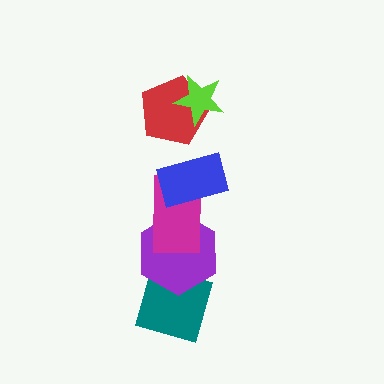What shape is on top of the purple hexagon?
The magenta rectangle is on top of the purple hexagon.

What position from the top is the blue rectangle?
The blue rectangle is 3rd from the top.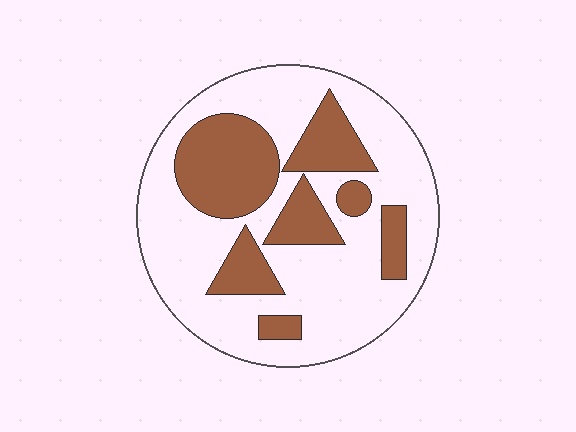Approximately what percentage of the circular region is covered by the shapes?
Approximately 30%.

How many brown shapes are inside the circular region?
7.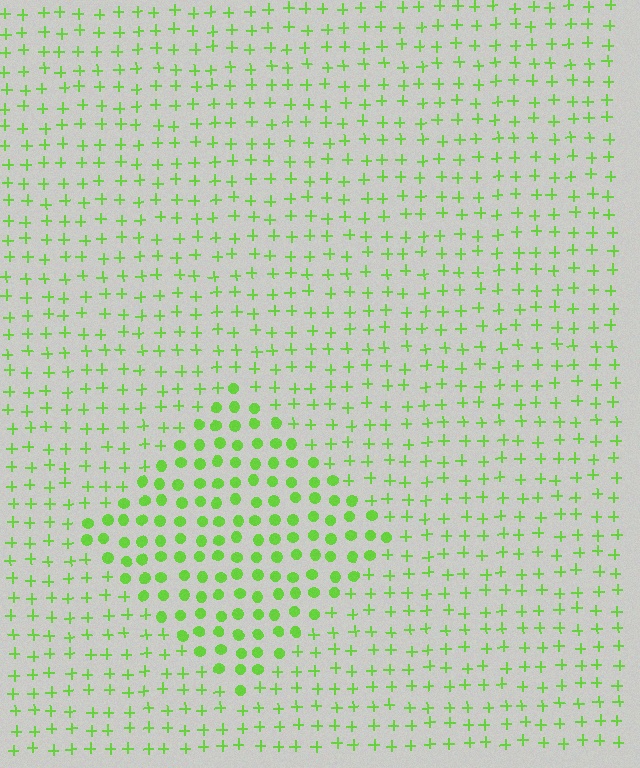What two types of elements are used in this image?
The image uses circles inside the diamond region and plus signs outside it.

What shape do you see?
I see a diamond.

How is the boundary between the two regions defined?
The boundary is defined by a change in element shape: circles inside vs. plus signs outside. All elements share the same color and spacing.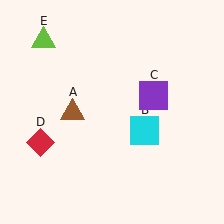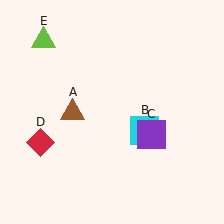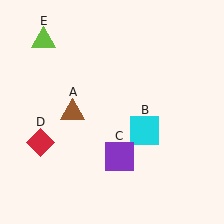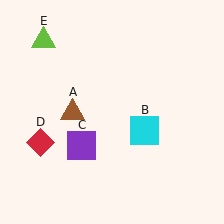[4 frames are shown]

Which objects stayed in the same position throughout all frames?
Brown triangle (object A) and cyan square (object B) and red diamond (object D) and lime triangle (object E) remained stationary.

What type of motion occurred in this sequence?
The purple square (object C) rotated clockwise around the center of the scene.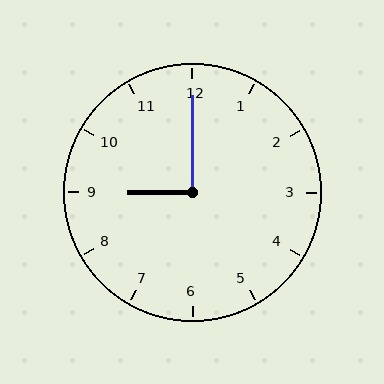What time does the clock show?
9:00.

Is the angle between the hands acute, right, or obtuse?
It is right.